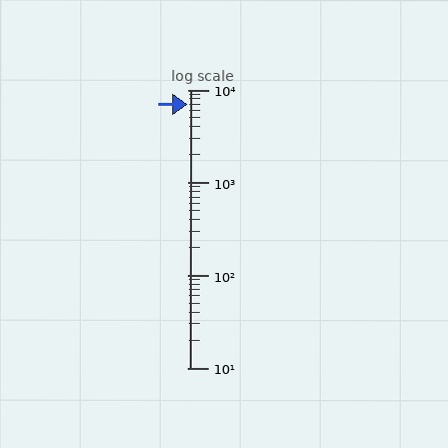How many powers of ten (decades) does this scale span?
The scale spans 3 decades, from 10 to 10000.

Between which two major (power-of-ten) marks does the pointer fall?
The pointer is between 1000 and 10000.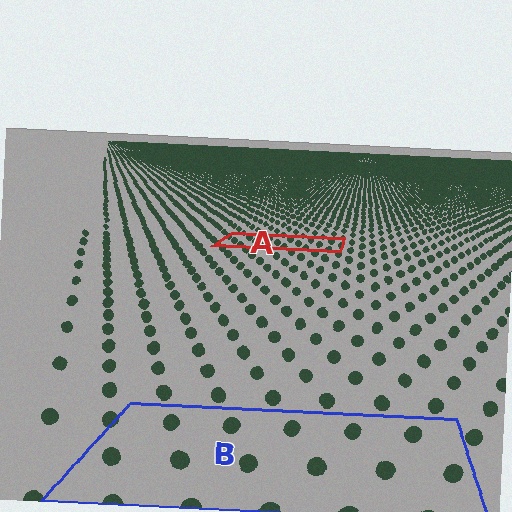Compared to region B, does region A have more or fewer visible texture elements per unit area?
Region A has more texture elements per unit area — they are packed more densely because it is farther away.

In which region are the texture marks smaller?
The texture marks are smaller in region A, because it is farther away.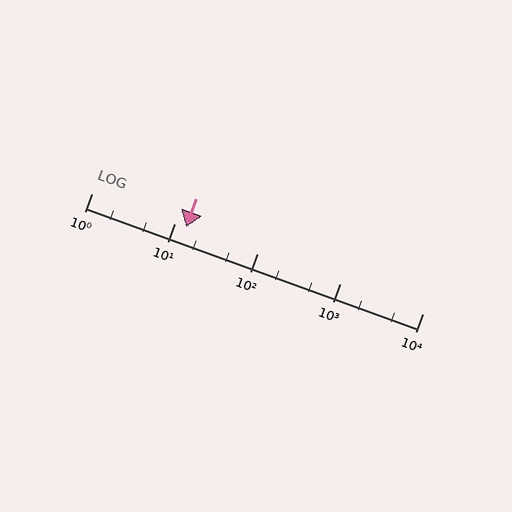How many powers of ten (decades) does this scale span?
The scale spans 4 decades, from 1 to 10000.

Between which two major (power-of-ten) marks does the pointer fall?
The pointer is between 10 and 100.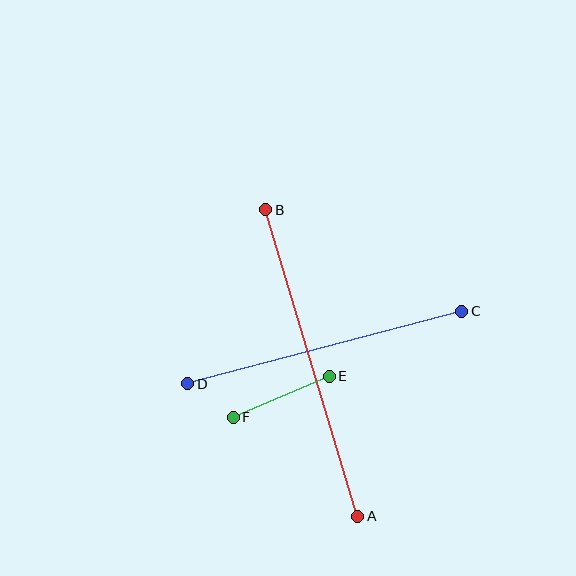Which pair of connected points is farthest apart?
Points A and B are farthest apart.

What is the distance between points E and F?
The distance is approximately 104 pixels.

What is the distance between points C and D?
The distance is approximately 283 pixels.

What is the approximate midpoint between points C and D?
The midpoint is at approximately (325, 348) pixels.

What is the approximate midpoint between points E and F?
The midpoint is at approximately (281, 397) pixels.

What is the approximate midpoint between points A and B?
The midpoint is at approximately (312, 363) pixels.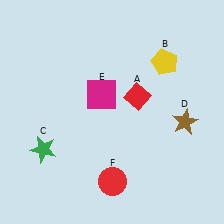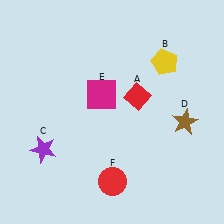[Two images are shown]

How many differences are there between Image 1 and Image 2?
There is 1 difference between the two images.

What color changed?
The star (C) changed from green in Image 1 to purple in Image 2.